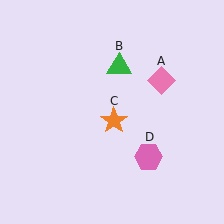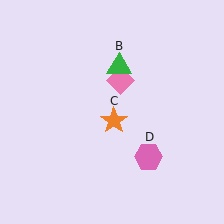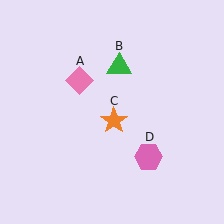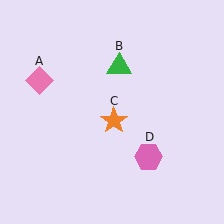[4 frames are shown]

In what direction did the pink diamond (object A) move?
The pink diamond (object A) moved left.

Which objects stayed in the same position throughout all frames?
Green triangle (object B) and orange star (object C) and pink hexagon (object D) remained stationary.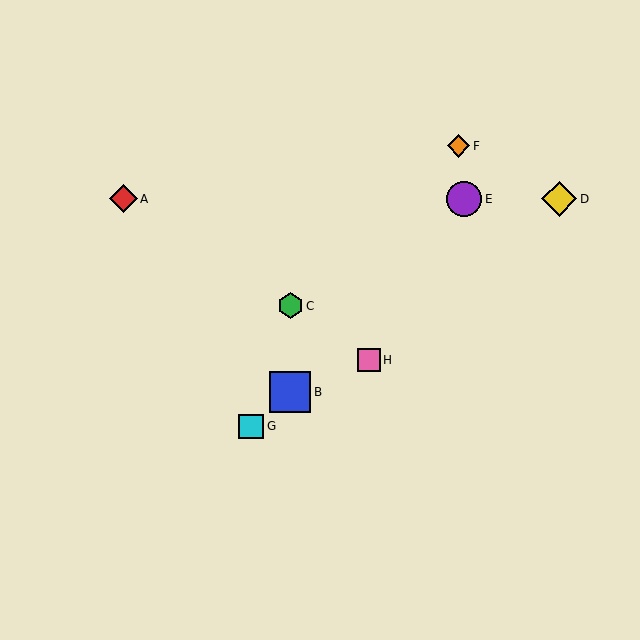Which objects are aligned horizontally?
Objects A, D, E are aligned horizontally.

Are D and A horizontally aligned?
Yes, both are at y≈199.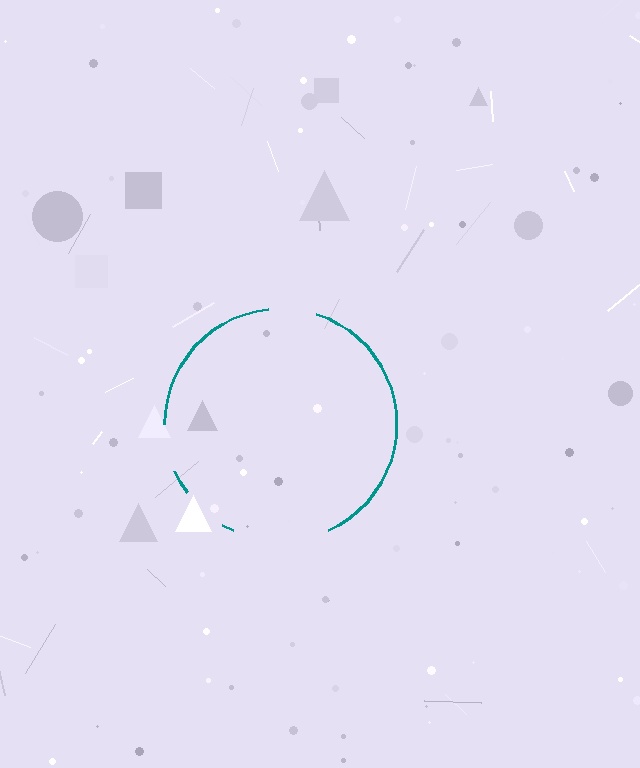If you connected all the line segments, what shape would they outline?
They would outline a circle.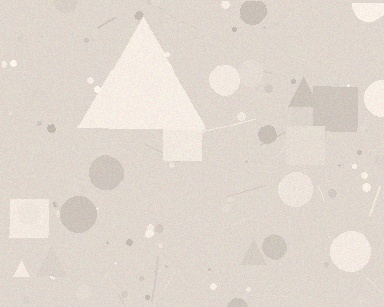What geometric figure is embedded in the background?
A triangle is embedded in the background.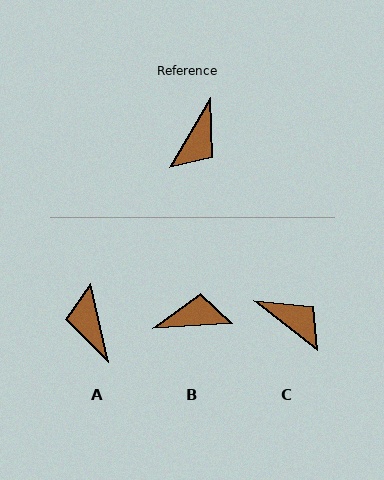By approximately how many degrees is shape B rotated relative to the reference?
Approximately 124 degrees counter-clockwise.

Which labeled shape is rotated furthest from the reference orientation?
A, about 137 degrees away.